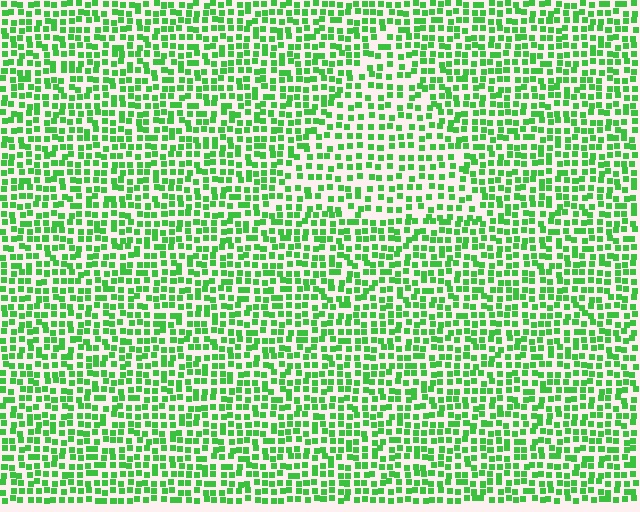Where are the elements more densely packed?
The elements are more densely packed outside the triangle boundary.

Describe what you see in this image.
The image contains small green elements arranged at two different densities. A triangle-shaped region is visible where the elements are less densely packed than the surrounding area.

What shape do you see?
I see a triangle.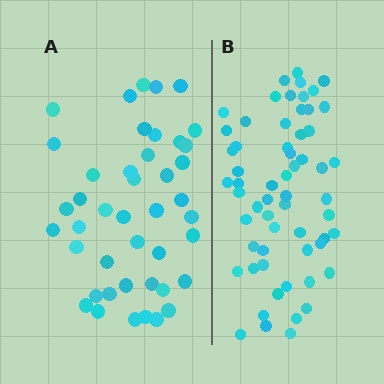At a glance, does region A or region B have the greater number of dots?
Region B (the right region) has more dots.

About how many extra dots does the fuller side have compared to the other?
Region B has approximately 15 more dots than region A.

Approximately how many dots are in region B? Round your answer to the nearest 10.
About 60 dots.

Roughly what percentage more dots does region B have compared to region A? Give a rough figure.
About 40% more.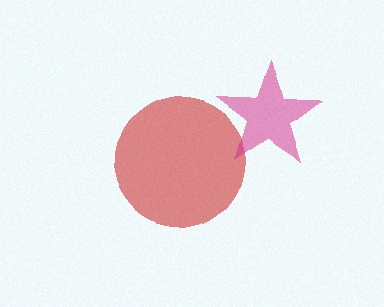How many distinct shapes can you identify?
There are 2 distinct shapes: a red circle, a magenta star.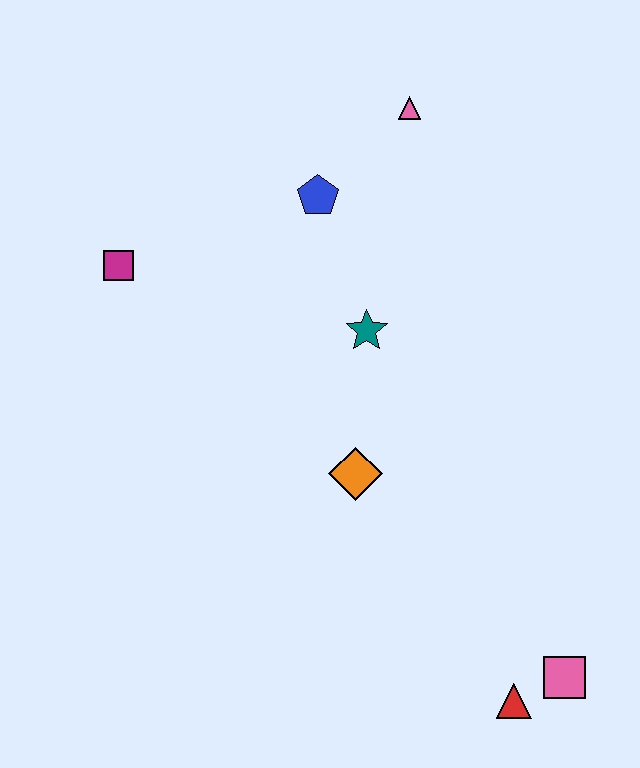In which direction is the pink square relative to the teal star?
The pink square is below the teal star.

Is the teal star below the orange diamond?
No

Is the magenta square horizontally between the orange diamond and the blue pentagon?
No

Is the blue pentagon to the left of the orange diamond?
Yes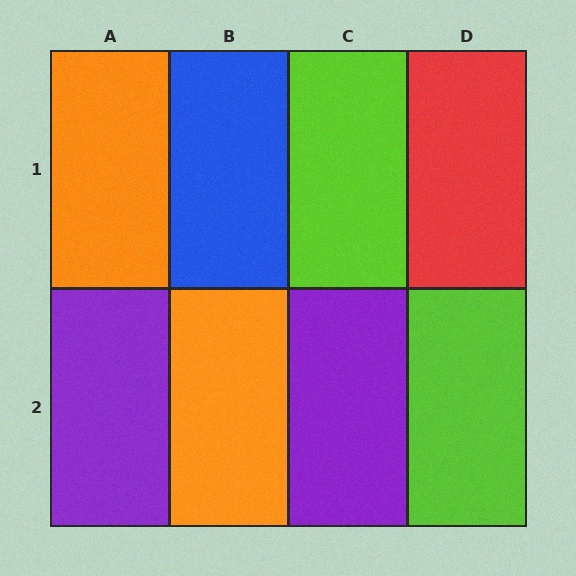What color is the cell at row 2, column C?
Purple.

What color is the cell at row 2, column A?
Purple.